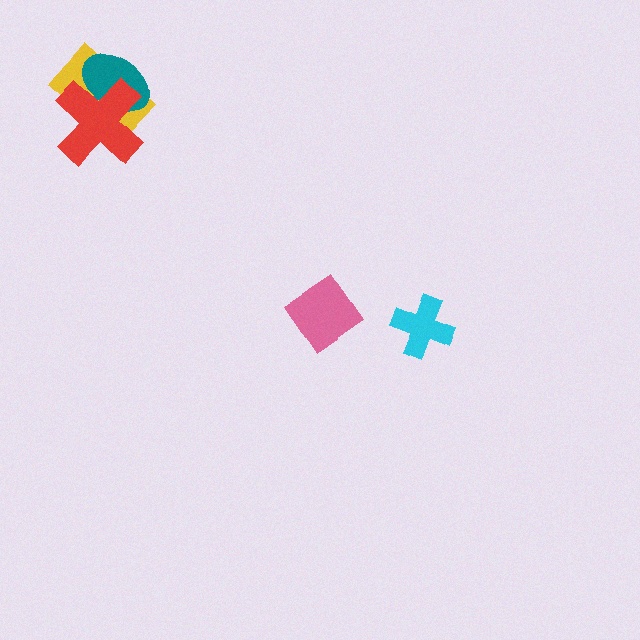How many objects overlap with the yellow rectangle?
2 objects overlap with the yellow rectangle.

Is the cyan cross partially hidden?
No, no other shape covers it.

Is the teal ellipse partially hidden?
Yes, it is partially covered by another shape.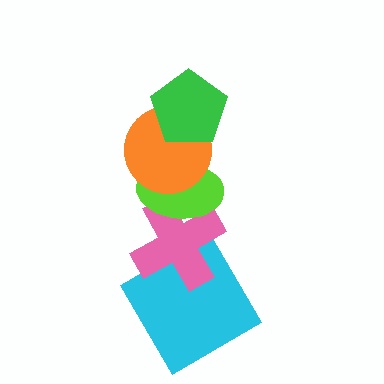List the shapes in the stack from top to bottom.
From top to bottom: the green pentagon, the orange circle, the lime ellipse, the pink cross, the cyan diamond.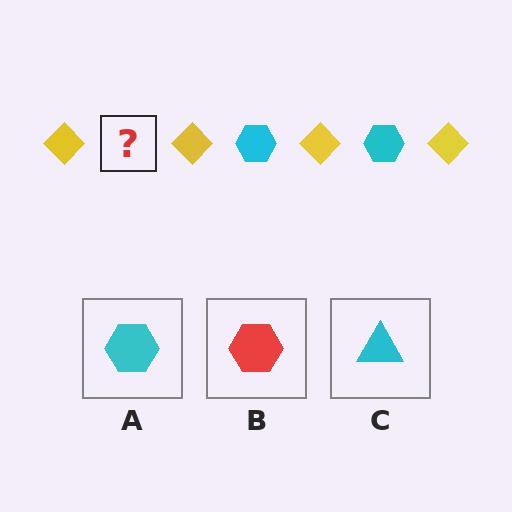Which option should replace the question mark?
Option A.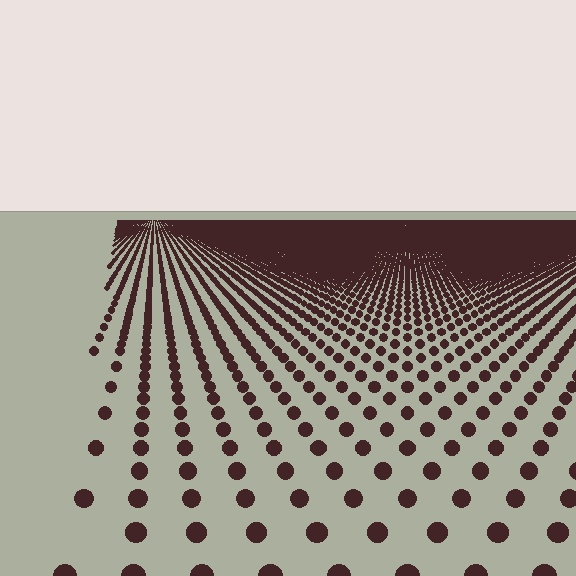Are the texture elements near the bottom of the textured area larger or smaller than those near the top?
Larger. Near the bottom, elements are closer to the viewer and appear at a bigger on-screen size.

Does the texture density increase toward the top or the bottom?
Density increases toward the top.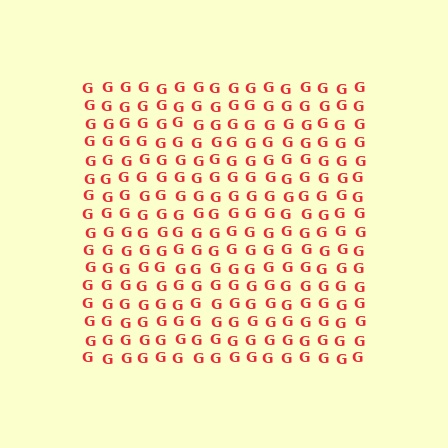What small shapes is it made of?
It is made of small letter G's.